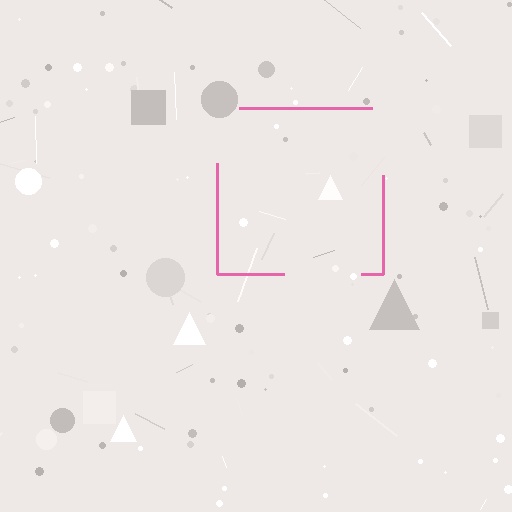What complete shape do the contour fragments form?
The contour fragments form a square.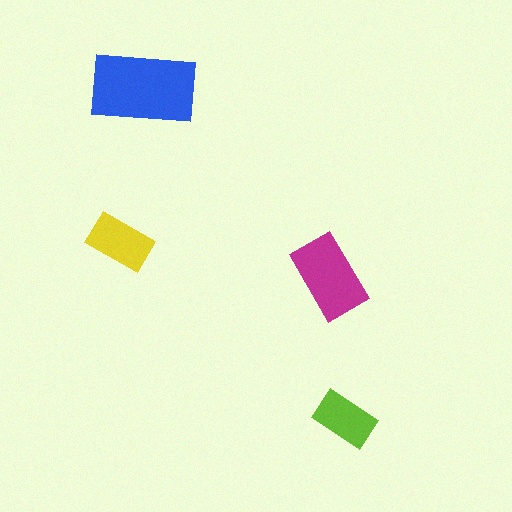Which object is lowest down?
The lime rectangle is bottommost.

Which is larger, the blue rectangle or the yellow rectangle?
The blue one.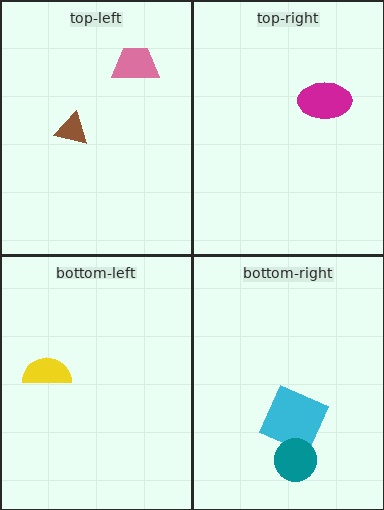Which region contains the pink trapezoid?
The top-left region.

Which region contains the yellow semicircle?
The bottom-left region.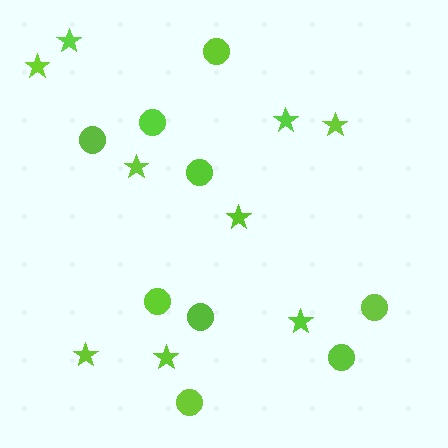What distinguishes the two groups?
There are 2 groups: one group of circles (9) and one group of stars (9).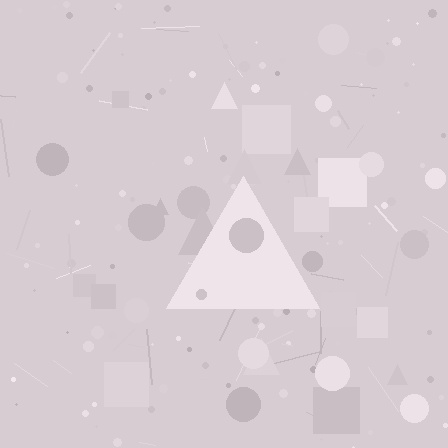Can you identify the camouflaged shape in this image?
The camouflaged shape is a triangle.